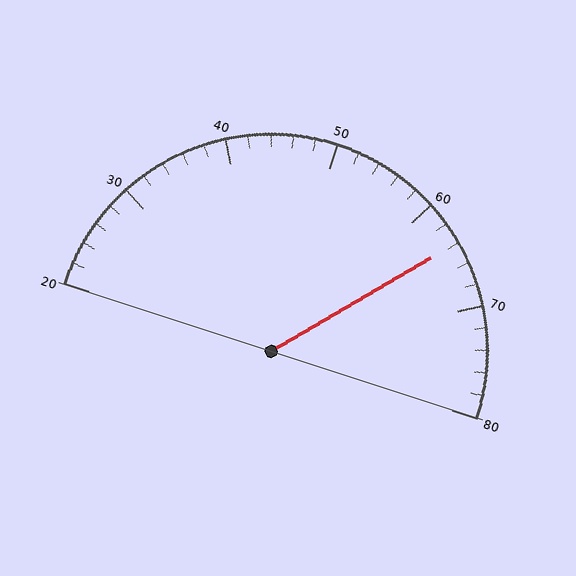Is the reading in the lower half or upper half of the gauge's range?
The reading is in the upper half of the range (20 to 80).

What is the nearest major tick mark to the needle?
The nearest major tick mark is 60.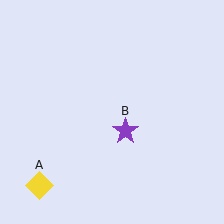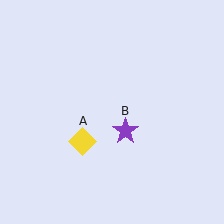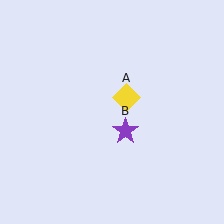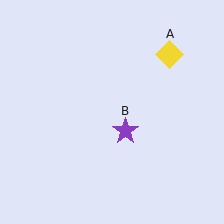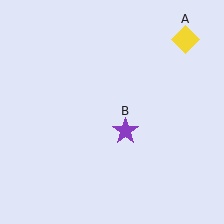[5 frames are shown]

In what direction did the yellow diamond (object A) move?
The yellow diamond (object A) moved up and to the right.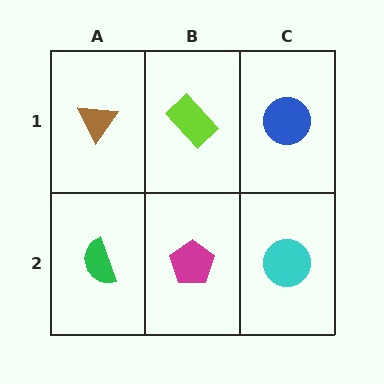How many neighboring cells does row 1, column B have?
3.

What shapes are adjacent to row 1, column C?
A cyan circle (row 2, column C), a lime rectangle (row 1, column B).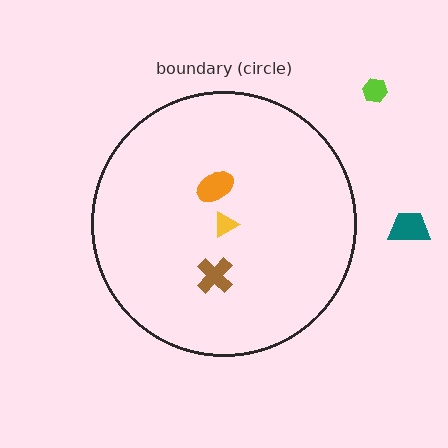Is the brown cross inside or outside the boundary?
Inside.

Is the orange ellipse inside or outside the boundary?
Inside.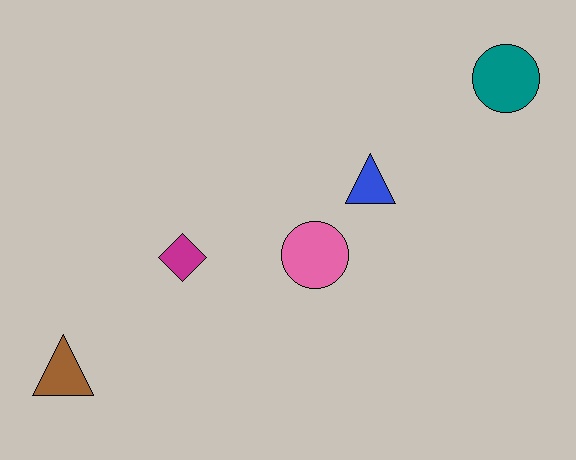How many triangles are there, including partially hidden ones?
There are 2 triangles.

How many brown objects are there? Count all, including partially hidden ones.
There is 1 brown object.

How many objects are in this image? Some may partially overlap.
There are 5 objects.